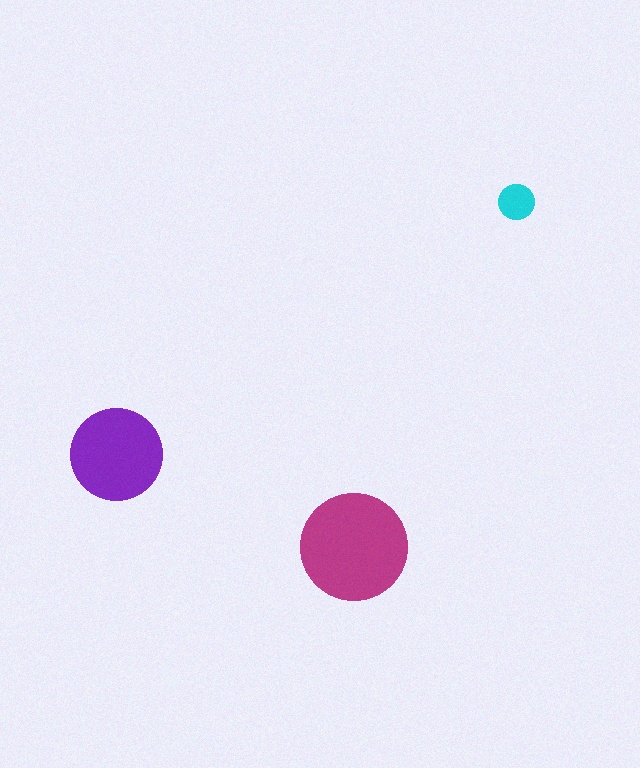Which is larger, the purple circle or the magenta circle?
The magenta one.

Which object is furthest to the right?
The cyan circle is rightmost.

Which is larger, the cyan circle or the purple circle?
The purple one.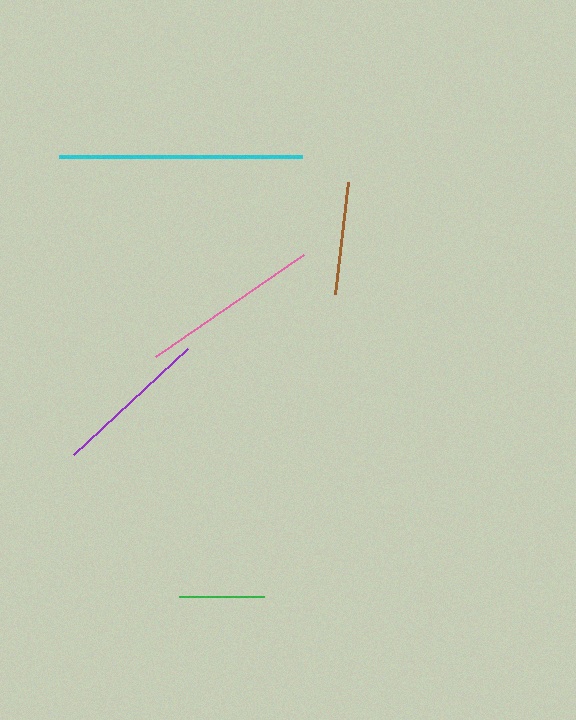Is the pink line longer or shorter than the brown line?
The pink line is longer than the brown line.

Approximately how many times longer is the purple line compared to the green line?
The purple line is approximately 1.8 times the length of the green line.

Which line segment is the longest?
The cyan line is the longest at approximately 243 pixels.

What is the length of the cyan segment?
The cyan segment is approximately 243 pixels long.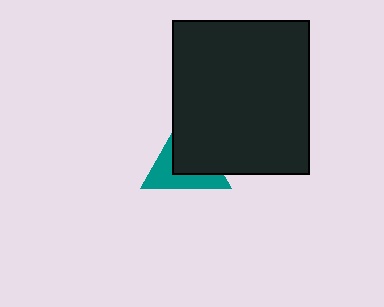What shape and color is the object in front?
The object in front is a black rectangle.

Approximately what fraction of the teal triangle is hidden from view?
Roughly 55% of the teal triangle is hidden behind the black rectangle.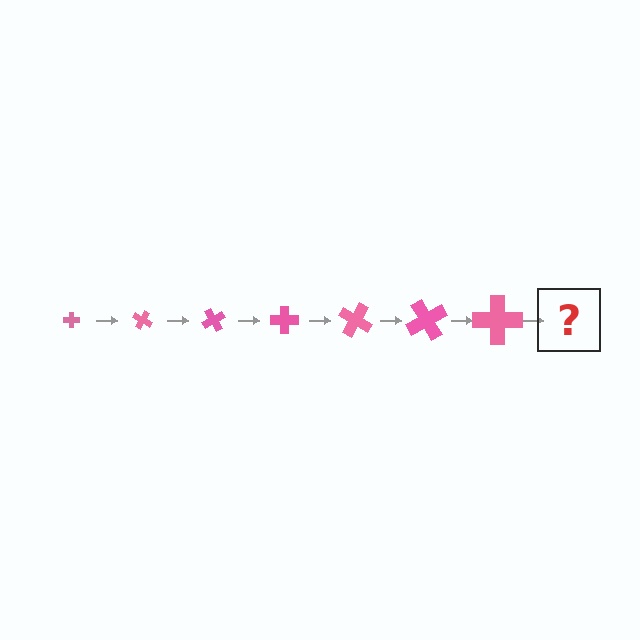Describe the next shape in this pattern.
It should be a cross, larger than the previous one and rotated 210 degrees from the start.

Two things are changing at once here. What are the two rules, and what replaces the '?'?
The two rules are that the cross grows larger each step and it rotates 30 degrees each step. The '?' should be a cross, larger than the previous one and rotated 210 degrees from the start.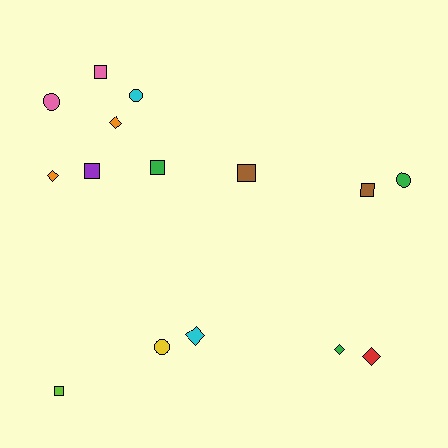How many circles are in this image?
There are 4 circles.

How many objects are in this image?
There are 15 objects.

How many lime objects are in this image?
There is 1 lime object.